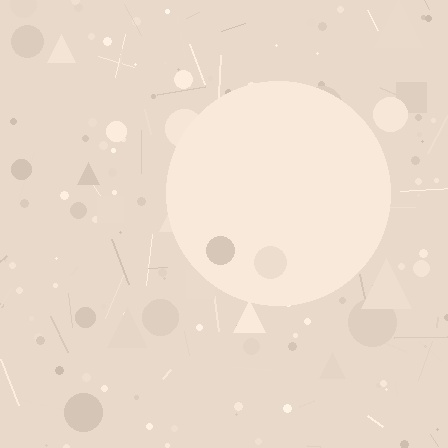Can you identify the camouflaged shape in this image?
The camouflaged shape is a circle.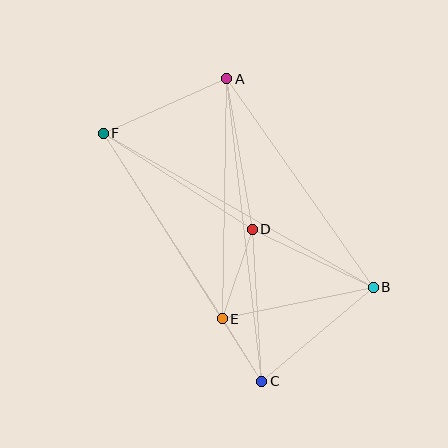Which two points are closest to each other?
Points C and E are closest to each other.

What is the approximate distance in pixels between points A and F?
The distance between A and F is approximately 135 pixels.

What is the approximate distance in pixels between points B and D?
The distance between B and D is approximately 134 pixels.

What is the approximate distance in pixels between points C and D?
The distance between C and D is approximately 152 pixels.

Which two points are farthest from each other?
Points B and F are farthest from each other.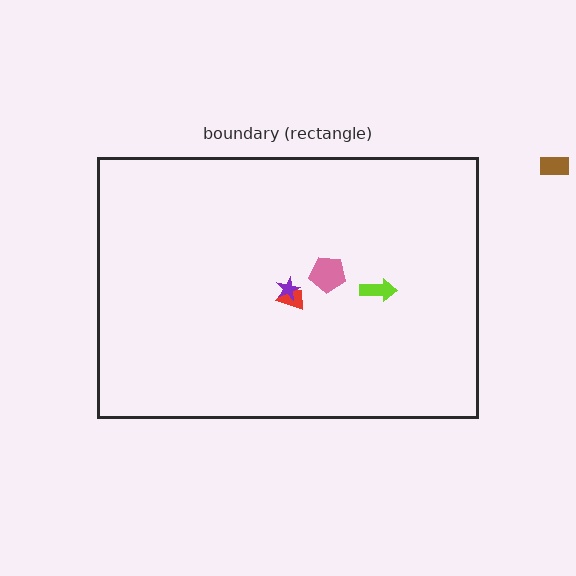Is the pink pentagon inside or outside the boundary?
Inside.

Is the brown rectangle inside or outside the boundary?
Outside.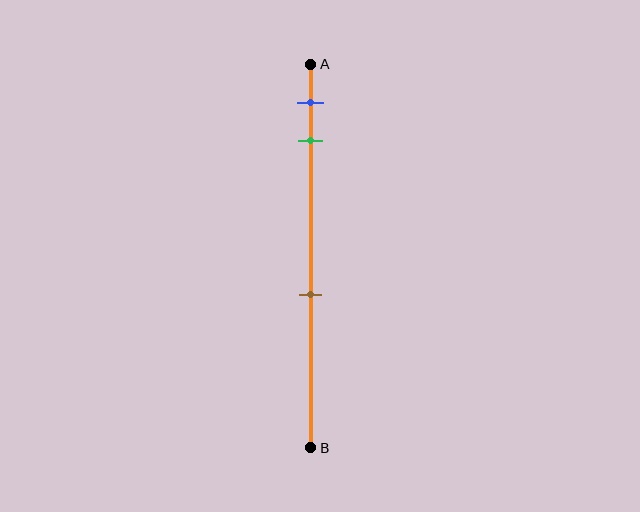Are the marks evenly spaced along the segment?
No, the marks are not evenly spaced.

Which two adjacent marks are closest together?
The blue and green marks are the closest adjacent pair.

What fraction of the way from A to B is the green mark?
The green mark is approximately 20% (0.2) of the way from A to B.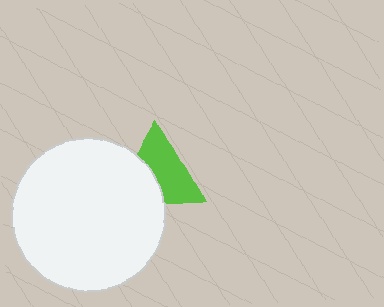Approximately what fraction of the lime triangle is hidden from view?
Roughly 39% of the lime triangle is hidden behind the white circle.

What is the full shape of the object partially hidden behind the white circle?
The partially hidden object is a lime triangle.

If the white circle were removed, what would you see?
You would see the complete lime triangle.